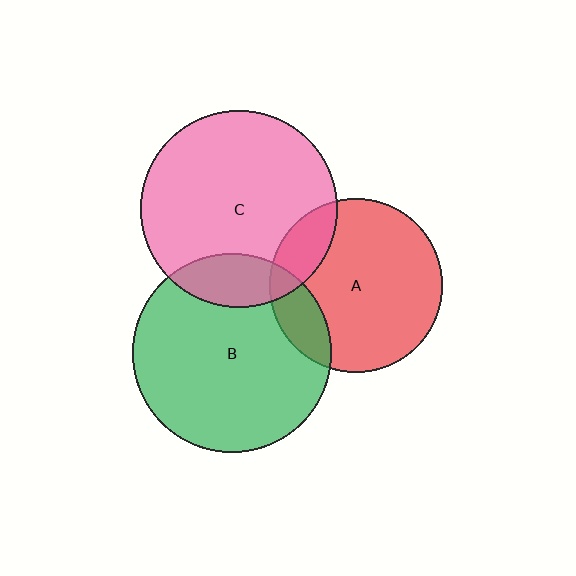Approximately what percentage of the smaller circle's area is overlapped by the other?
Approximately 15%.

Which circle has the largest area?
Circle B (green).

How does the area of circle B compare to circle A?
Approximately 1.3 times.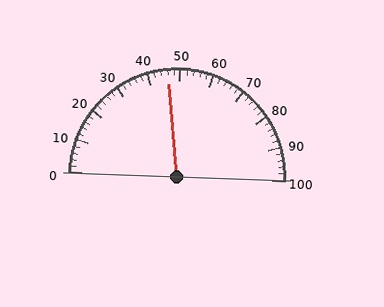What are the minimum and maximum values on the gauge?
The gauge ranges from 0 to 100.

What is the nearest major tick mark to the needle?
The nearest major tick mark is 50.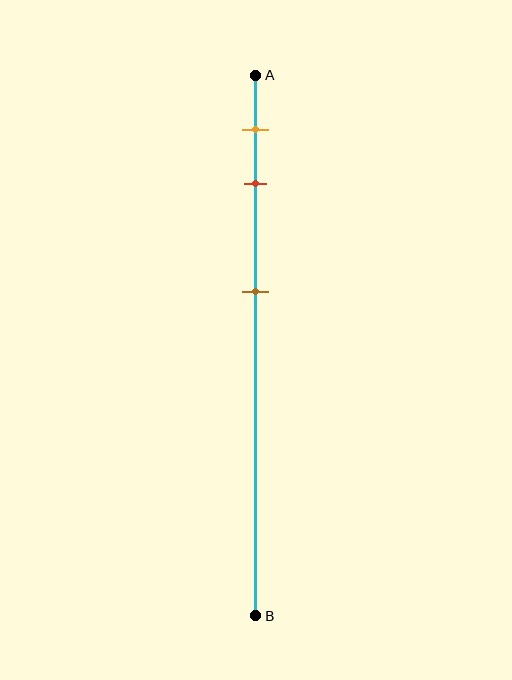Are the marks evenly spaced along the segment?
No, the marks are not evenly spaced.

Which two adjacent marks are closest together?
The orange and red marks are the closest adjacent pair.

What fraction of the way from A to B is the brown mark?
The brown mark is approximately 40% (0.4) of the way from A to B.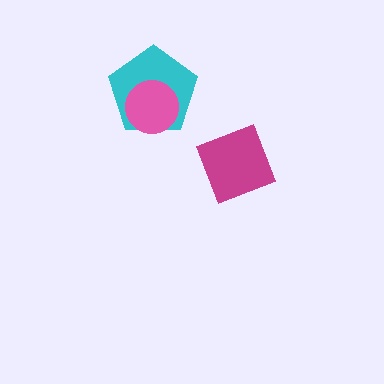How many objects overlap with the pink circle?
1 object overlaps with the pink circle.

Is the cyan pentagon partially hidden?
Yes, it is partially covered by another shape.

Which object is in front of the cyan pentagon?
The pink circle is in front of the cyan pentagon.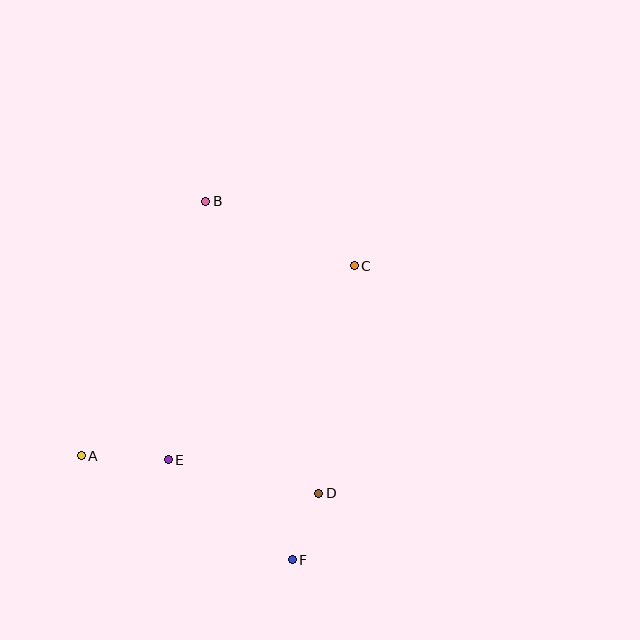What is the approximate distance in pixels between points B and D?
The distance between B and D is approximately 313 pixels.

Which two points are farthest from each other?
Points B and F are farthest from each other.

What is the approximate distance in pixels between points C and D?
The distance between C and D is approximately 230 pixels.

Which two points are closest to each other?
Points D and F are closest to each other.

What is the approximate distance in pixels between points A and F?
The distance between A and F is approximately 235 pixels.